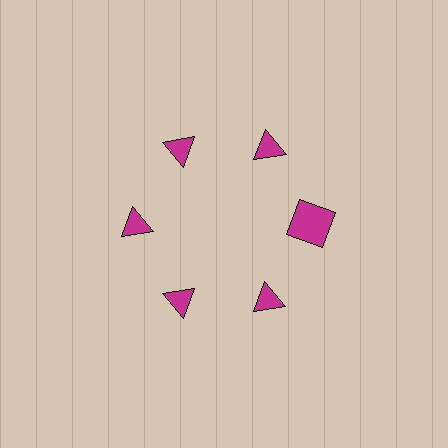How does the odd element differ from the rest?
It has a different shape: square instead of triangle.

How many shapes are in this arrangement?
There are 6 shapes arranged in a ring pattern.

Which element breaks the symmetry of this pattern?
The magenta square at roughly the 3 o'clock position breaks the symmetry. All other shapes are magenta triangles.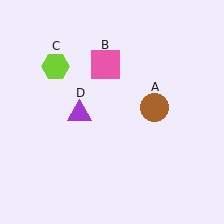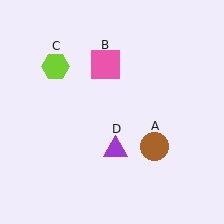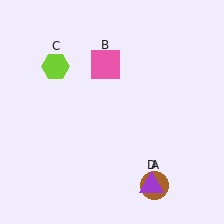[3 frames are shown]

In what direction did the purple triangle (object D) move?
The purple triangle (object D) moved down and to the right.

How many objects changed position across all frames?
2 objects changed position: brown circle (object A), purple triangle (object D).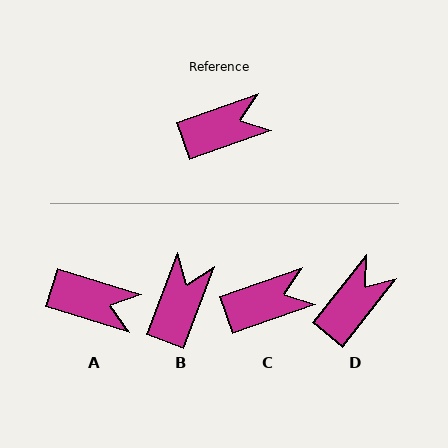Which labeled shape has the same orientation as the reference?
C.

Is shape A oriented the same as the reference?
No, it is off by about 36 degrees.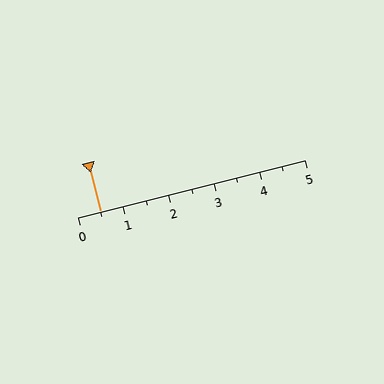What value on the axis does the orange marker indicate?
The marker indicates approximately 0.5.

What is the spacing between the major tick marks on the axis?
The major ticks are spaced 1 apart.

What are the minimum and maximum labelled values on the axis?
The axis runs from 0 to 5.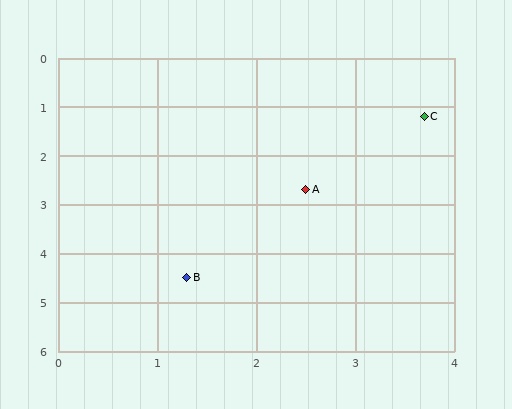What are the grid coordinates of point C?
Point C is at approximately (3.7, 1.2).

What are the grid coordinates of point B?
Point B is at approximately (1.3, 4.5).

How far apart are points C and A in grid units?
Points C and A are about 1.9 grid units apart.